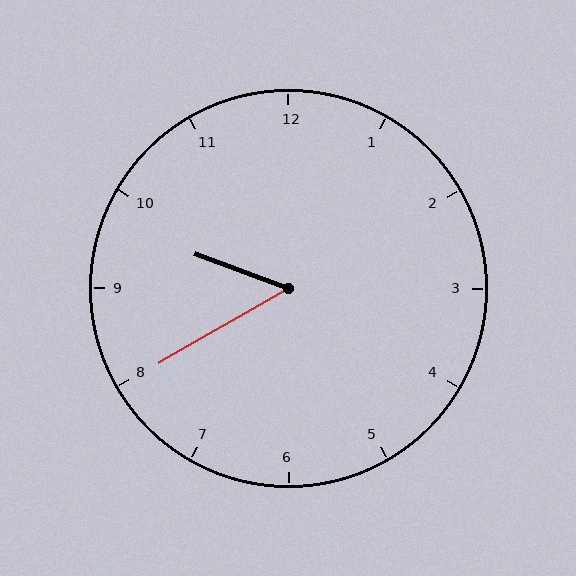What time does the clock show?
9:40.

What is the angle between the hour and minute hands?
Approximately 50 degrees.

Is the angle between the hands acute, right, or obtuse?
It is acute.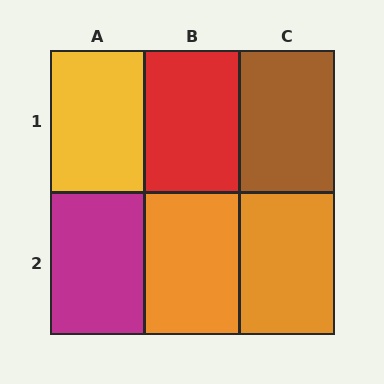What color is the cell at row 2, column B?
Orange.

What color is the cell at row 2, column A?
Magenta.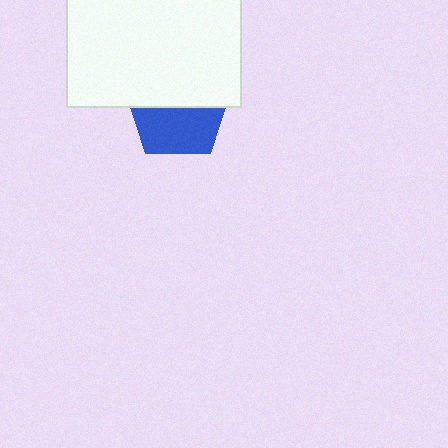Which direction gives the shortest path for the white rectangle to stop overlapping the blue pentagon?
Moving up gives the shortest separation.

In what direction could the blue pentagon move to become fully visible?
The blue pentagon could move down. That would shift it out from behind the white rectangle entirely.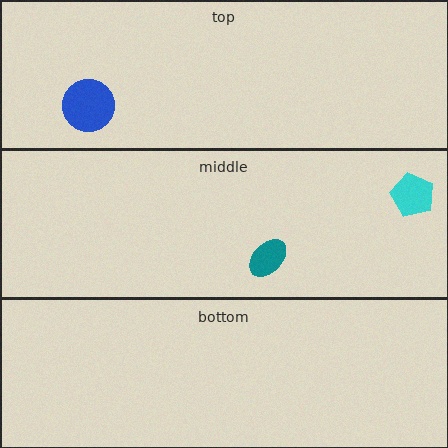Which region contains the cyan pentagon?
The middle region.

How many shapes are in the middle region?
2.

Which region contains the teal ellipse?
The middle region.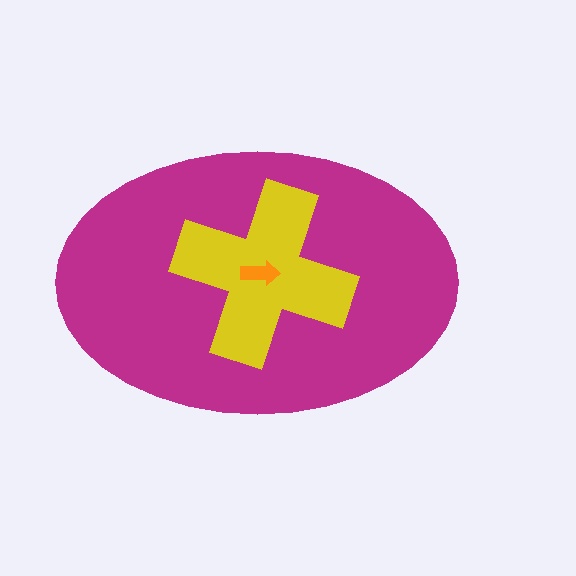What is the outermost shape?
The magenta ellipse.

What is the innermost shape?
The orange arrow.